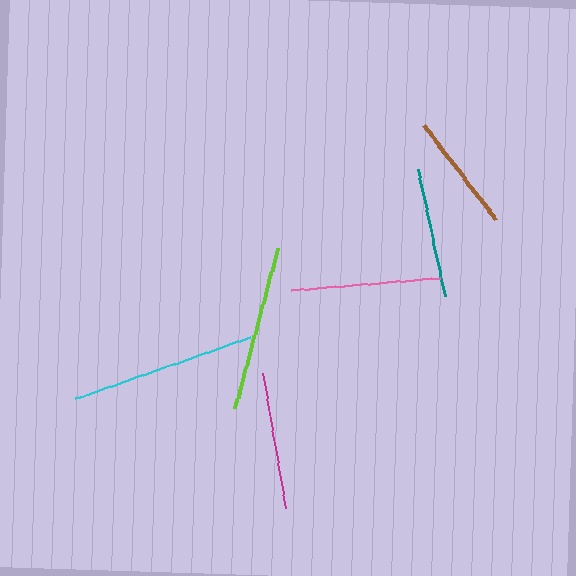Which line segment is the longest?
The cyan line is the longest at approximately 186 pixels.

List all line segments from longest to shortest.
From longest to shortest: cyan, lime, pink, magenta, teal, brown.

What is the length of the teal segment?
The teal segment is approximately 130 pixels long.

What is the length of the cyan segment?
The cyan segment is approximately 186 pixels long.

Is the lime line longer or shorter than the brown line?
The lime line is longer than the brown line.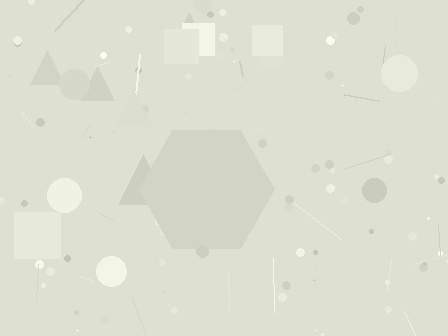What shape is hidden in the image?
A hexagon is hidden in the image.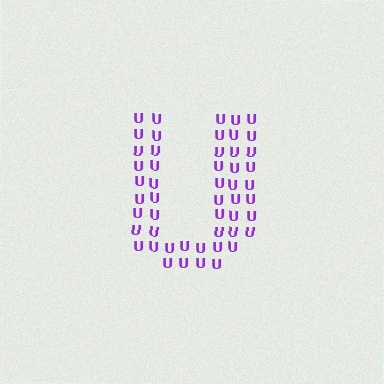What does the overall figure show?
The overall figure shows the letter U.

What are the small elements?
The small elements are letter U's.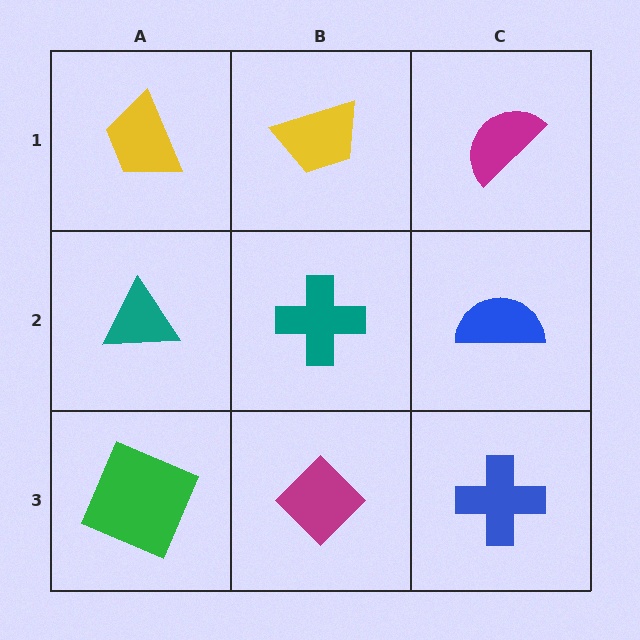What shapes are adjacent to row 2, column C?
A magenta semicircle (row 1, column C), a blue cross (row 3, column C), a teal cross (row 2, column B).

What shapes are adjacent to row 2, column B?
A yellow trapezoid (row 1, column B), a magenta diamond (row 3, column B), a teal triangle (row 2, column A), a blue semicircle (row 2, column C).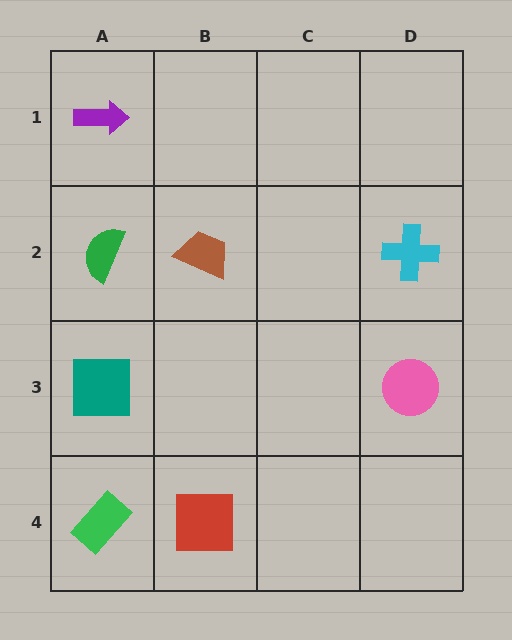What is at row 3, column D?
A pink circle.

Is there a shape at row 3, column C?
No, that cell is empty.